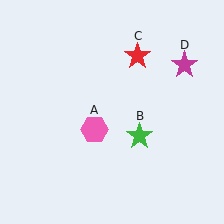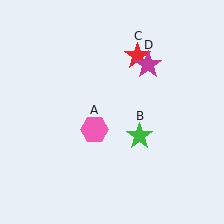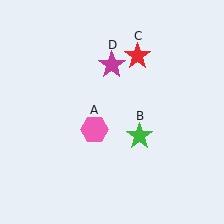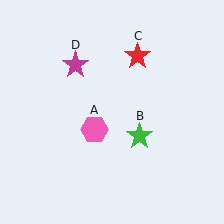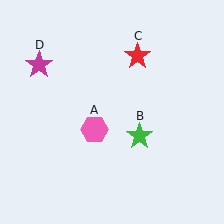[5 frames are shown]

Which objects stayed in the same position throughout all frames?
Pink hexagon (object A) and green star (object B) and red star (object C) remained stationary.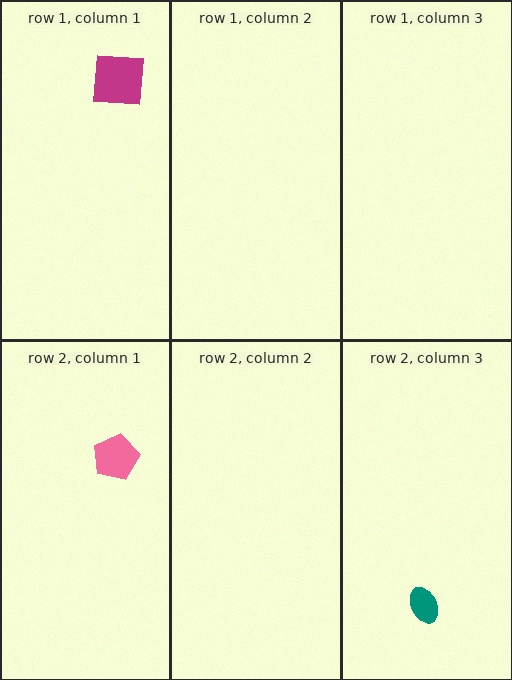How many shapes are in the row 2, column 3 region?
1.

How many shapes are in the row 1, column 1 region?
1.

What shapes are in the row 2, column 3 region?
The teal ellipse.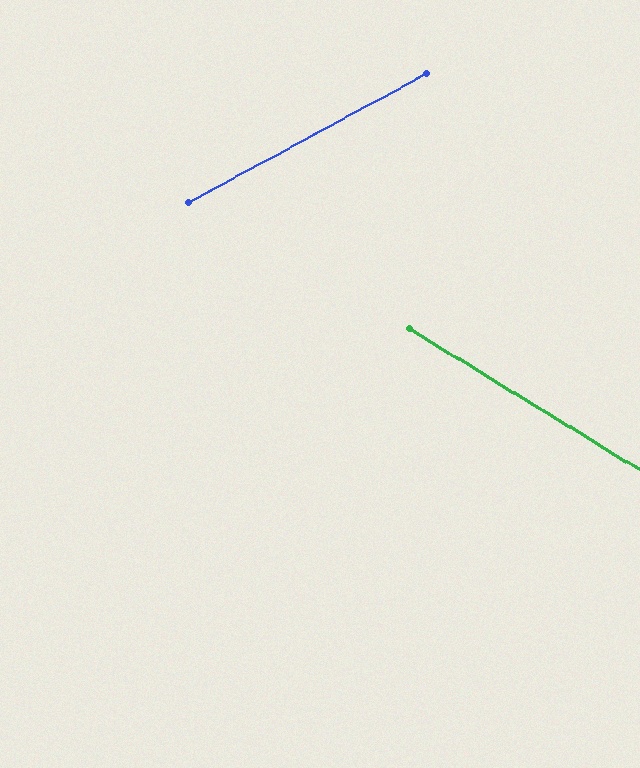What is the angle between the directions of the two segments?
Approximately 60 degrees.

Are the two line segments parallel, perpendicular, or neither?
Neither parallel nor perpendicular — they differ by about 60°.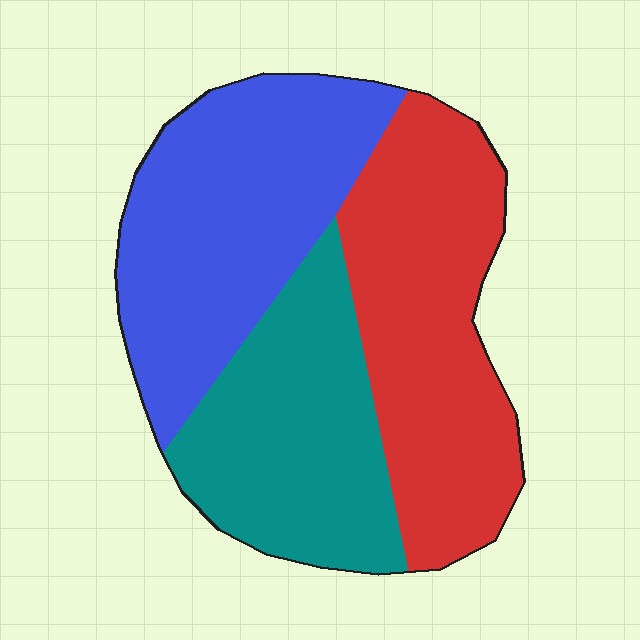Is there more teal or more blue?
Blue.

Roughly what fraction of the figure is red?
Red takes up between a quarter and a half of the figure.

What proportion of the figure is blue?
Blue covers roughly 35% of the figure.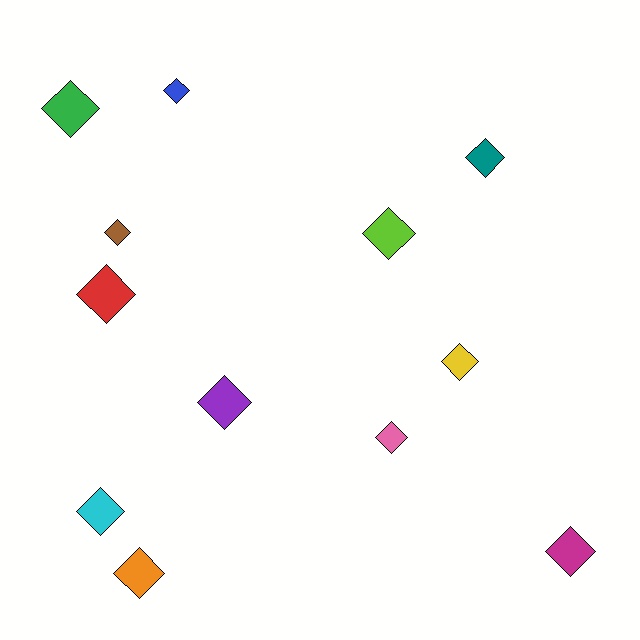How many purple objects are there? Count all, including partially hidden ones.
There is 1 purple object.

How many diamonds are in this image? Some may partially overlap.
There are 12 diamonds.